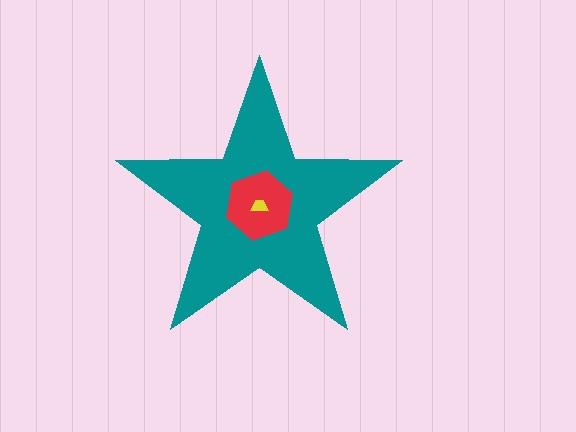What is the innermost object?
The yellow trapezoid.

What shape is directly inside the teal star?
The red hexagon.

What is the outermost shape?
The teal star.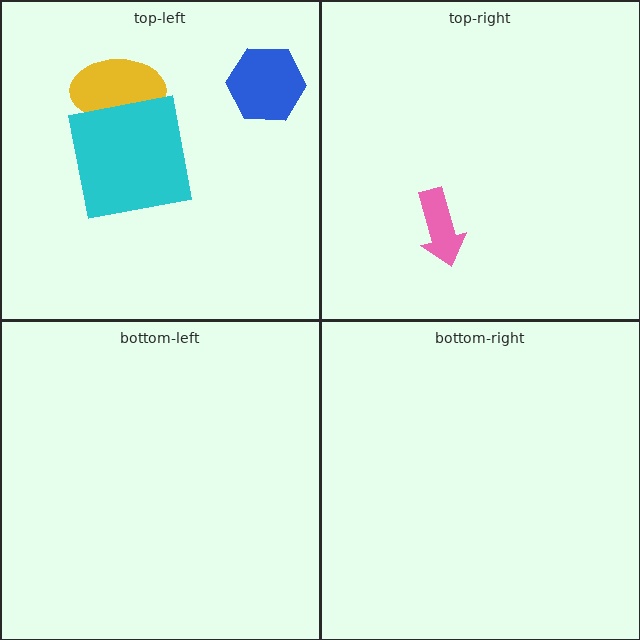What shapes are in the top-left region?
The blue hexagon, the yellow ellipse, the cyan square.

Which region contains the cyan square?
The top-left region.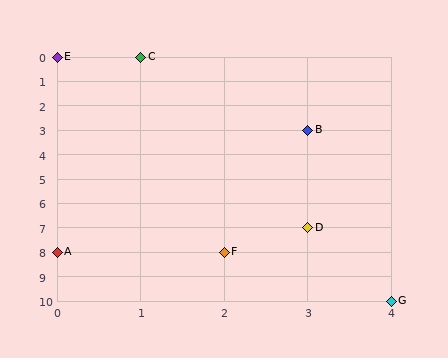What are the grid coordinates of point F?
Point F is at grid coordinates (2, 8).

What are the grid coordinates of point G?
Point G is at grid coordinates (4, 10).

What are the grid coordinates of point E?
Point E is at grid coordinates (0, 0).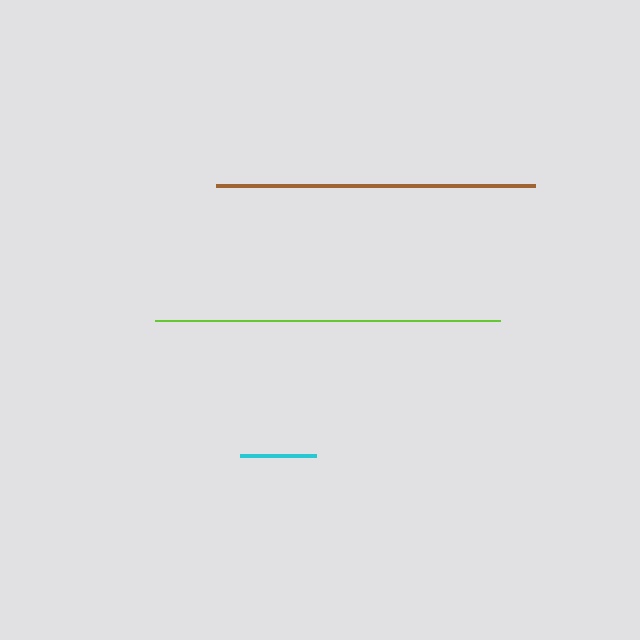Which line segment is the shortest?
The cyan line is the shortest at approximately 76 pixels.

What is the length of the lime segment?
The lime segment is approximately 345 pixels long.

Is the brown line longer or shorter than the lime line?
The lime line is longer than the brown line.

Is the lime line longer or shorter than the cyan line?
The lime line is longer than the cyan line.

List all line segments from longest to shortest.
From longest to shortest: lime, brown, cyan.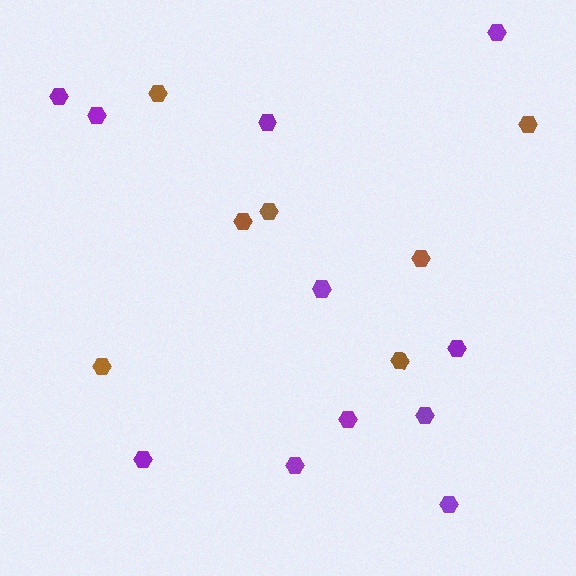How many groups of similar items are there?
There are 2 groups: one group of brown hexagons (7) and one group of purple hexagons (11).